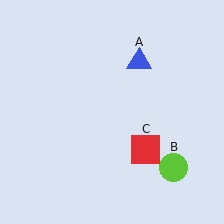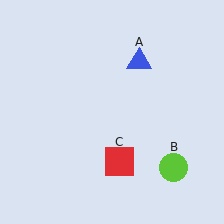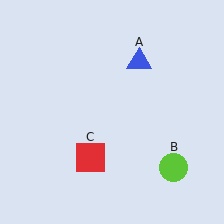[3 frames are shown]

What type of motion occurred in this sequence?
The red square (object C) rotated clockwise around the center of the scene.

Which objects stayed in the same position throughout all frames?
Blue triangle (object A) and lime circle (object B) remained stationary.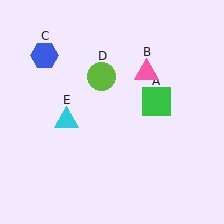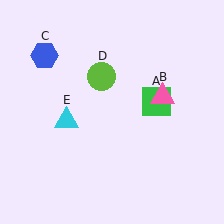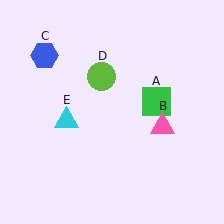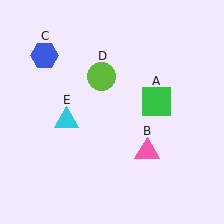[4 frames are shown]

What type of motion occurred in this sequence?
The pink triangle (object B) rotated clockwise around the center of the scene.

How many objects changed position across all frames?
1 object changed position: pink triangle (object B).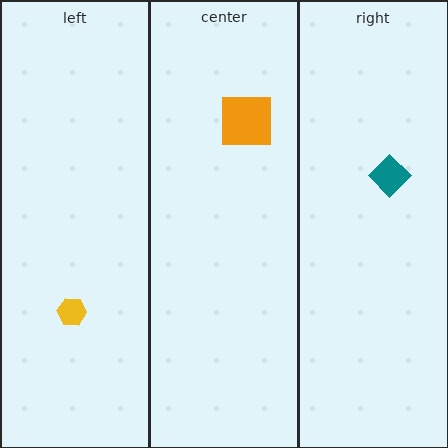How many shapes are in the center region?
1.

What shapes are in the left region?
The yellow hexagon.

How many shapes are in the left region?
1.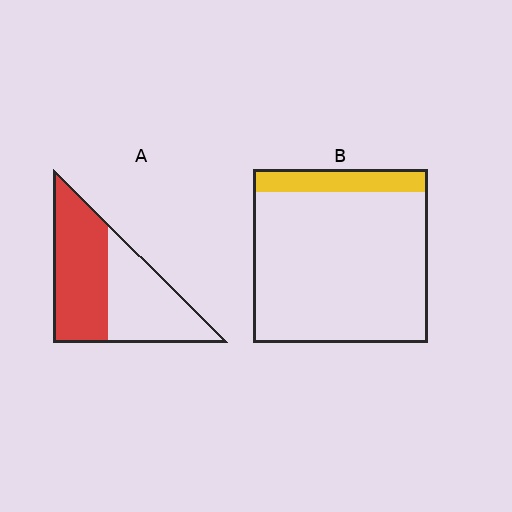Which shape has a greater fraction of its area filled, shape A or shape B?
Shape A.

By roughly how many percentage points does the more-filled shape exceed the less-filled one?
By roughly 40 percentage points (A over B).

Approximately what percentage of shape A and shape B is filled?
A is approximately 55% and B is approximately 15%.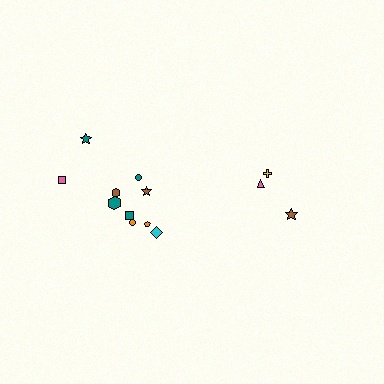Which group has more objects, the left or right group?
The left group.